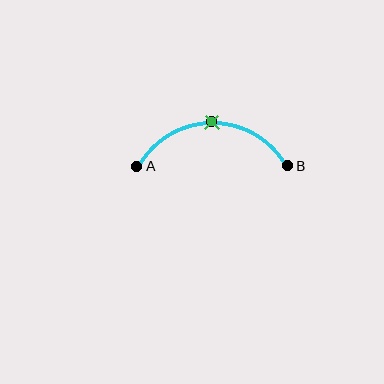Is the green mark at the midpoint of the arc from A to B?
Yes. The green mark lies on the arc at equal arc-length from both A and B — it is the arc midpoint.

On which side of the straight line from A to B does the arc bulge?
The arc bulges above the straight line connecting A and B.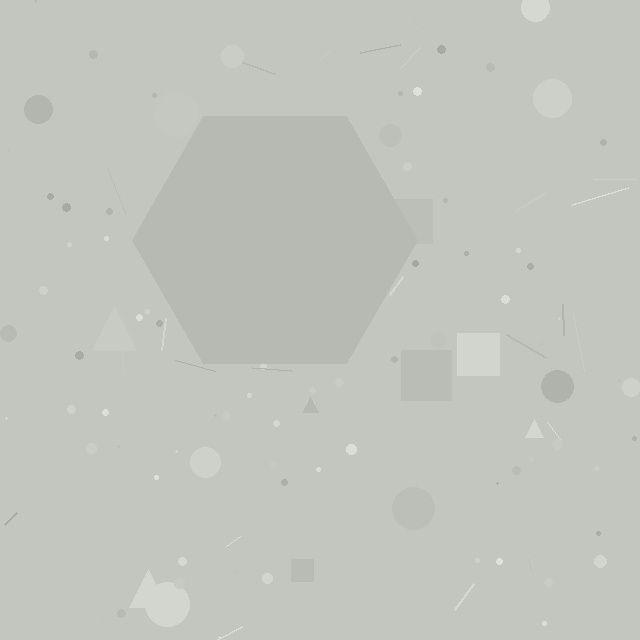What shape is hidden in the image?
A hexagon is hidden in the image.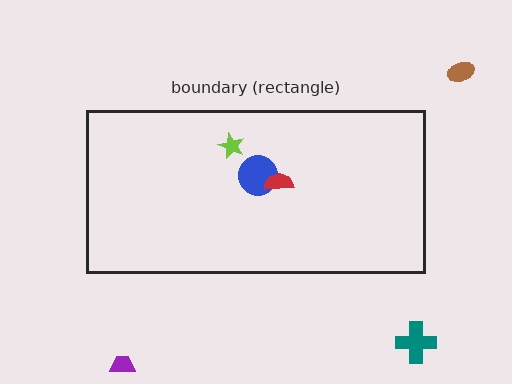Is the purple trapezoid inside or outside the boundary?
Outside.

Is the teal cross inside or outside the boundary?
Outside.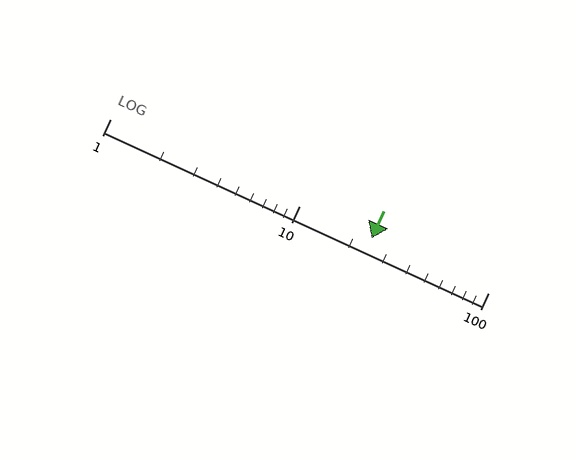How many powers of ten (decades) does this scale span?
The scale spans 2 decades, from 1 to 100.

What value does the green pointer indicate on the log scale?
The pointer indicates approximately 24.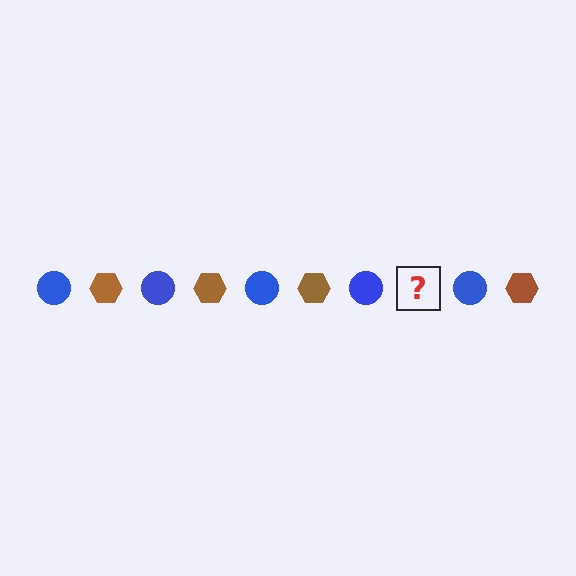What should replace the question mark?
The question mark should be replaced with a brown hexagon.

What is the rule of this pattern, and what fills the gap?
The rule is that the pattern alternates between blue circle and brown hexagon. The gap should be filled with a brown hexagon.